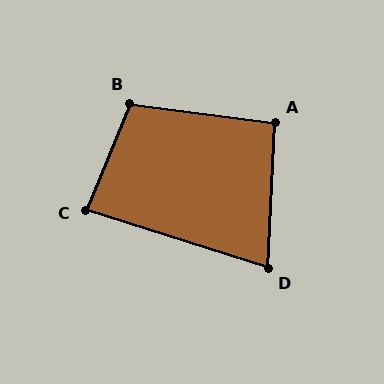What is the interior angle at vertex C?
Approximately 85 degrees (approximately right).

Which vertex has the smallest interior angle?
D, at approximately 75 degrees.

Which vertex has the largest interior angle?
B, at approximately 105 degrees.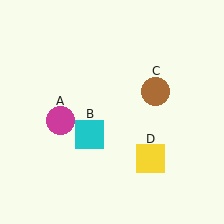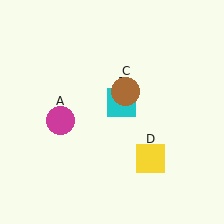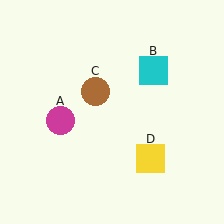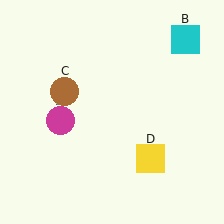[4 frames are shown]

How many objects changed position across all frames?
2 objects changed position: cyan square (object B), brown circle (object C).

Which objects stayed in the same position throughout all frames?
Magenta circle (object A) and yellow square (object D) remained stationary.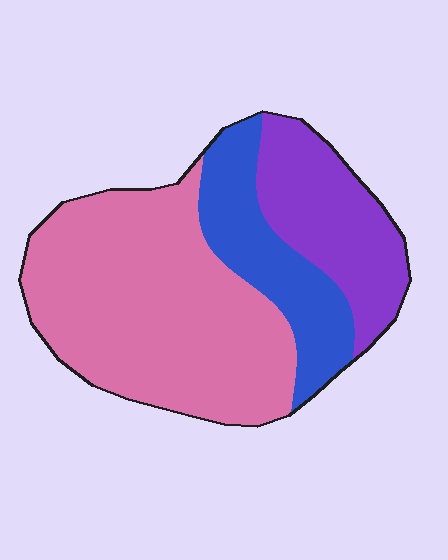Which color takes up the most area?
Pink, at roughly 55%.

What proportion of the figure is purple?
Purple takes up about one quarter (1/4) of the figure.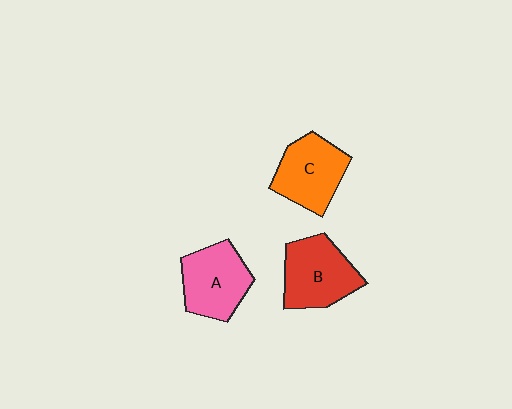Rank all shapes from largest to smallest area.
From largest to smallest: B (red), A (pink), C (orange).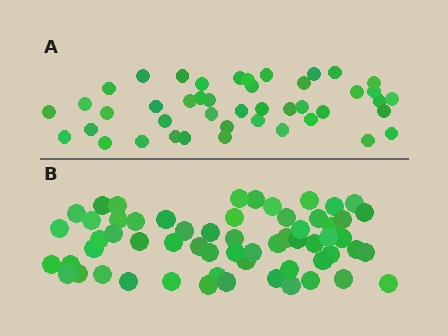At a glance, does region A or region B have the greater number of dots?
Region B (the bottom region) has more dots.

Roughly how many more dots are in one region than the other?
Region B has approximately 15 more dots than region A.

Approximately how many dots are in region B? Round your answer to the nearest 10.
About 60 dots.